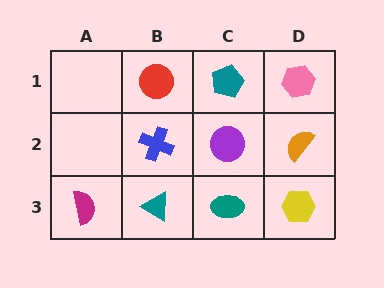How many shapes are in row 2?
3 shapes.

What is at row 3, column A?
A magenta semicircle.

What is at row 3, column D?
A yellow hexagon.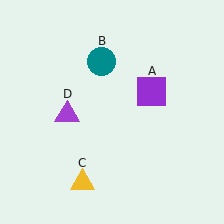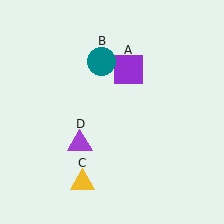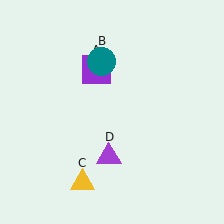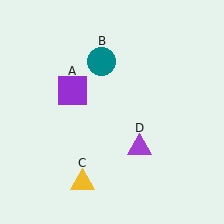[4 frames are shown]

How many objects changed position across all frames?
2 objects changed position: purple square (object A), purple triangle (object D).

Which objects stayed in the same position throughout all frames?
Teal circle (object B) and yellow triangle (object C) remained stationary.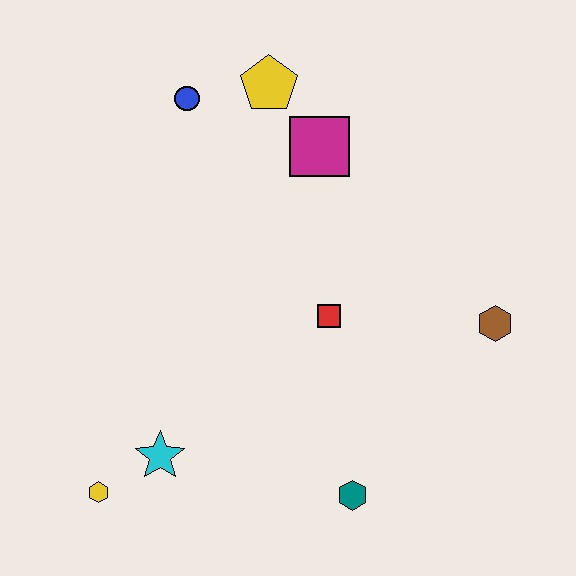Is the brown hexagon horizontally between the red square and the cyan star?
No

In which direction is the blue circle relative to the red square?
The blue circle is above the red square.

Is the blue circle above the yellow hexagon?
Yes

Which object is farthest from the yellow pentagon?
The yellow hexagon is farthest from the yellow pentagon.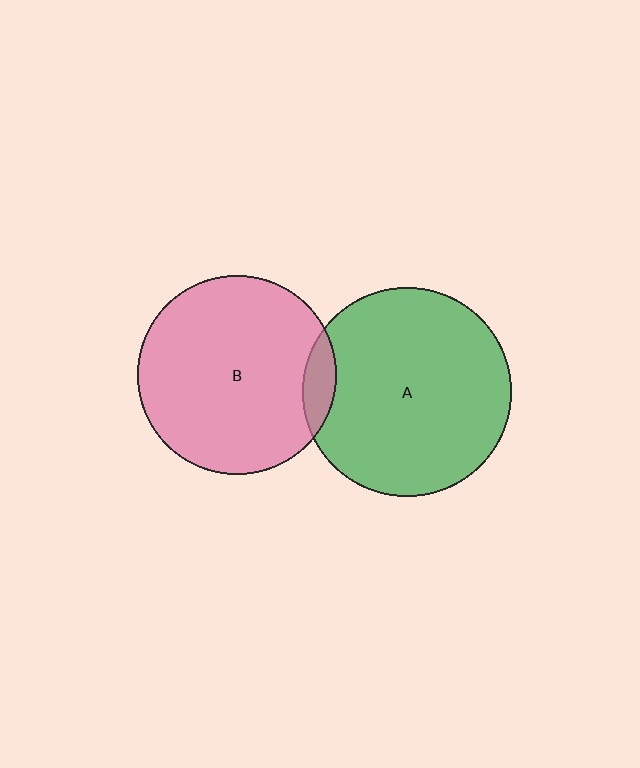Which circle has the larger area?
Circle A (green).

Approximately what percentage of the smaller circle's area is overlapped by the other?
Approximately 10%.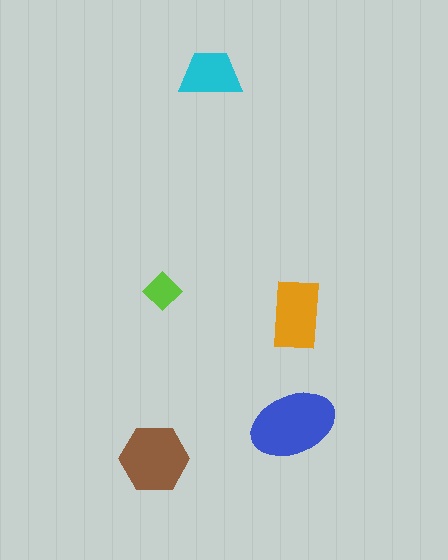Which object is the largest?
The blue ellipse.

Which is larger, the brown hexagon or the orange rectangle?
The brown hexagon.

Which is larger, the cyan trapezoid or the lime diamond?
The cyan trapezoid.